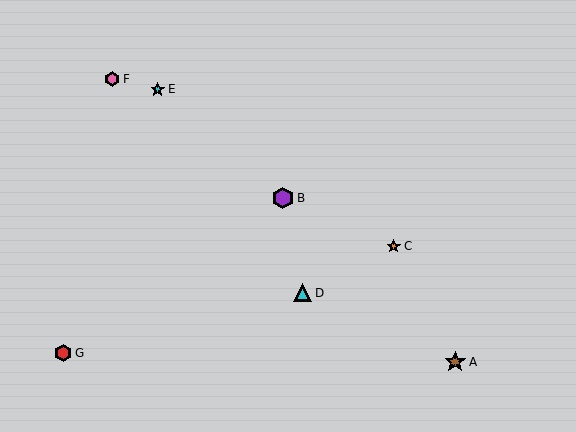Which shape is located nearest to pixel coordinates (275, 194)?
The purple hexagon (labeled B) at (283, 198) is nearest to that location.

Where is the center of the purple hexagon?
The center of the purple hexagon is at (283, 198).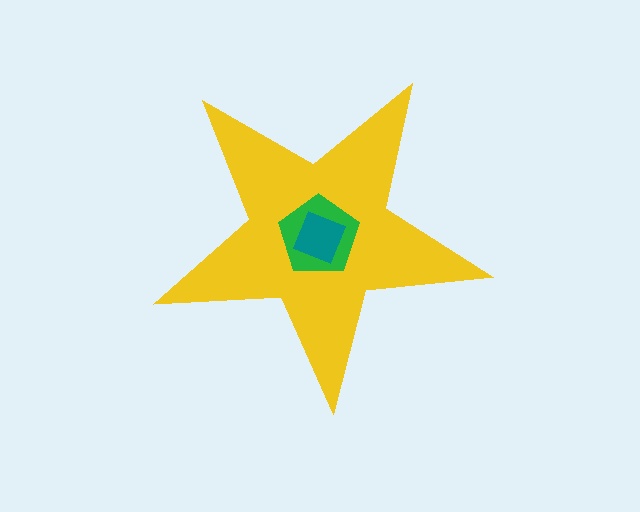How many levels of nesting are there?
3.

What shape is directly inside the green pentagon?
The teal square.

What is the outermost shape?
The yellow star.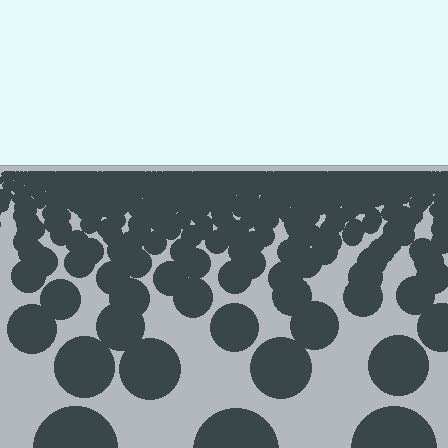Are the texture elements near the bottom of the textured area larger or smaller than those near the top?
Larger. Near the bottom, elements are closer to the viewer and appear at a bigger on-screen size.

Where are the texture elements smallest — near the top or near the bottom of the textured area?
Near the top.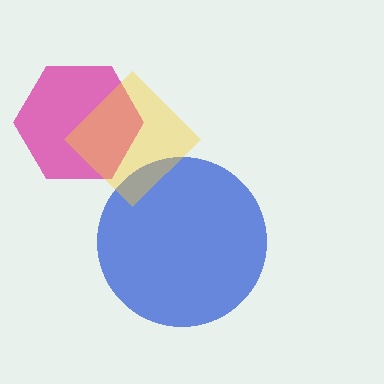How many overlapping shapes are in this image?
There are 3 overlapping shapes in the image.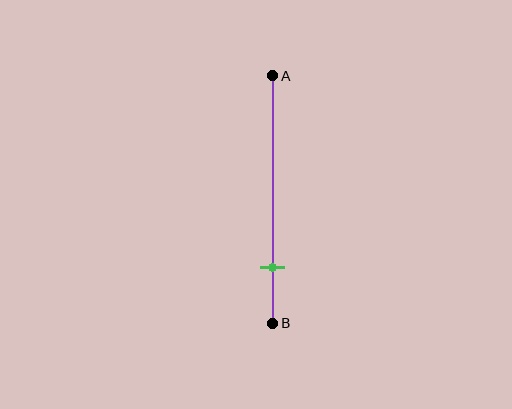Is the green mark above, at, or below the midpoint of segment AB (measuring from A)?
The green mark is below the midpoint of segment AB.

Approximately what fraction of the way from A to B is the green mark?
The green mark is approximately 80% of the way from A to B.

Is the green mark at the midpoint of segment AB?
No, the mark is at about 80% from A, not at the 50% midpoint.